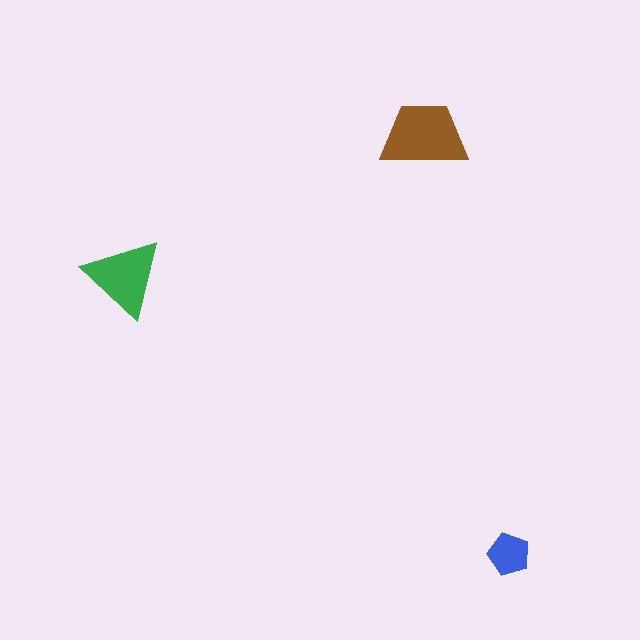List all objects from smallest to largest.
The blue pentagon, the green triangle, the brown trapezoid.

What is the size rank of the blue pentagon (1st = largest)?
3rd.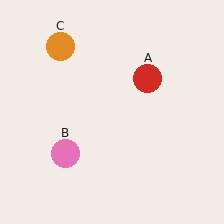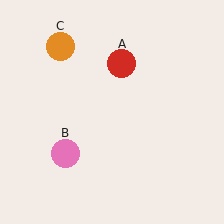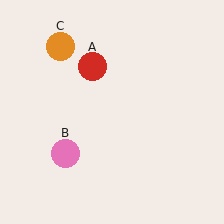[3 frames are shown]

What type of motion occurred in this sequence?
The red circle (object A) rotated counterclockwise around the center of the scene.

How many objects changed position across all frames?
1 object changed position: red circle (object A).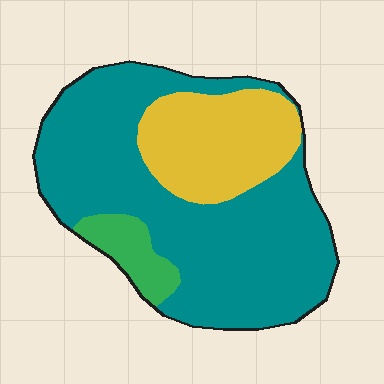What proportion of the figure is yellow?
Yellow covers 24% of the figure.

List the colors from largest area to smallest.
From largest to smallest: teal, yellow, green.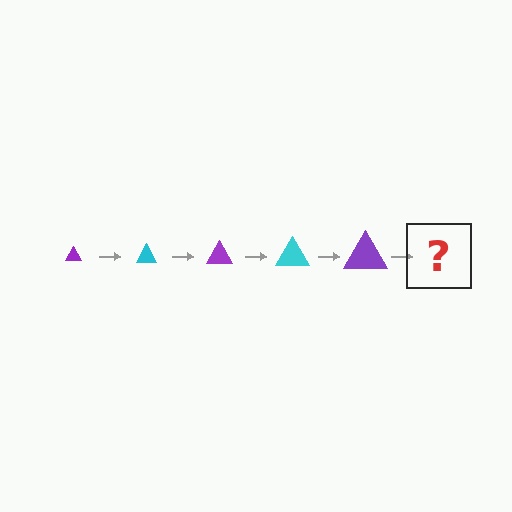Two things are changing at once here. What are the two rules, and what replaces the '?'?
The two rules are that the triangle grows larger each step and the color cycles through purple and cyan. The '?' should be a cyan triangle, larger than the previous one.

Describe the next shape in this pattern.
It should be a cyan triangle, larger than the previous one.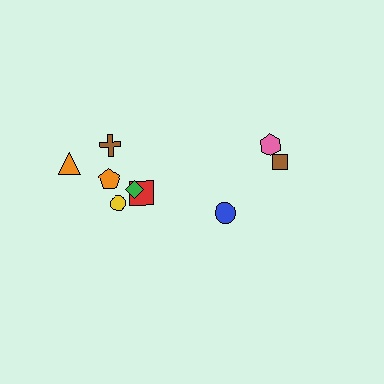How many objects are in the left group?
There are 6 objects.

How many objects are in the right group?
There are 3 objects.